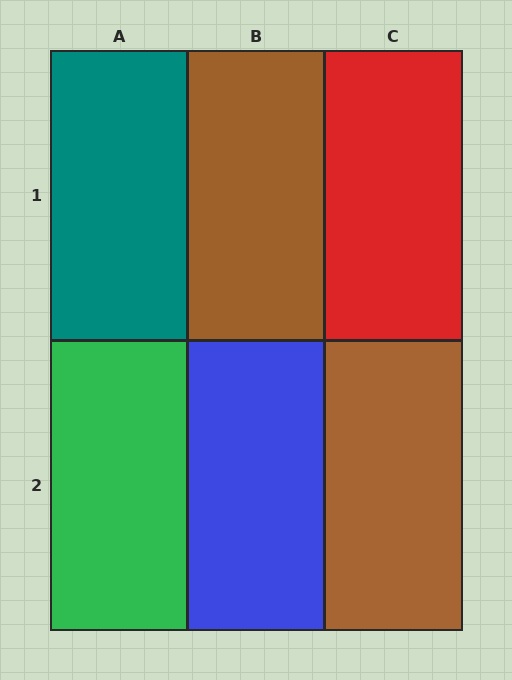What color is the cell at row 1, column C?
Red.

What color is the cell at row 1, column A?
Teal.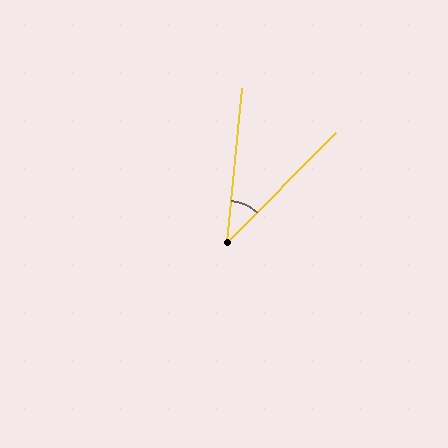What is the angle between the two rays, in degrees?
Approximately 39 degrees.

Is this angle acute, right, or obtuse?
It is acute.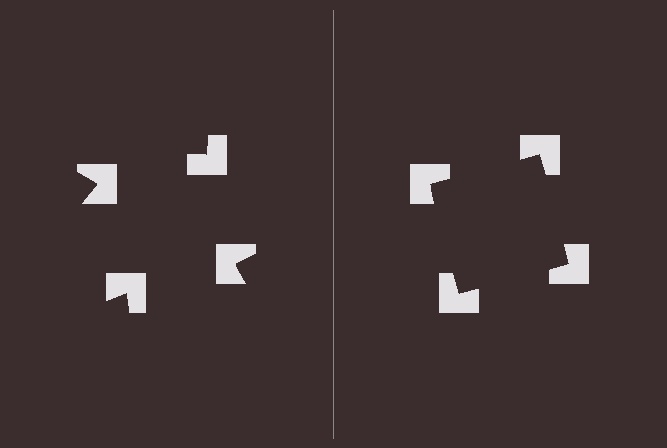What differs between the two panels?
The notched squares are positioned identically on both sides; only the wedge orientations differ. On the right they align to a square; on the left they are misaligned.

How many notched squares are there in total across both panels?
8 — 4 on each side.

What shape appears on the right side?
An illusory square.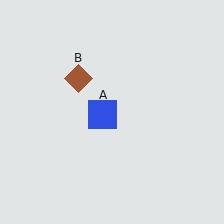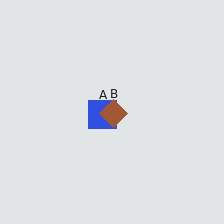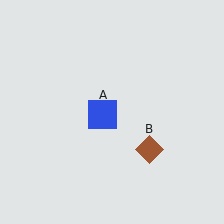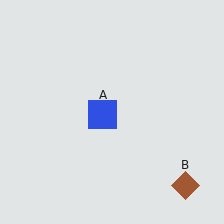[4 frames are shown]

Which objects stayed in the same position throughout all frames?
Blue square (object A) remained stationary.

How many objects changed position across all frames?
1 object changed position: brown diamond (object B).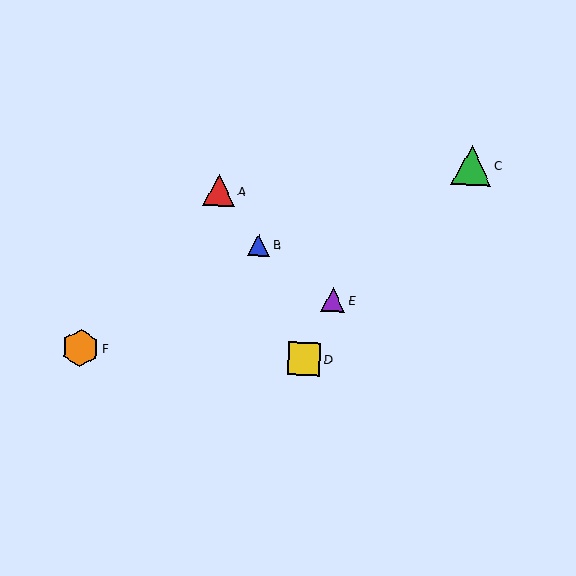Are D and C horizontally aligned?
No, D is at y≈359 and C is at y≈165.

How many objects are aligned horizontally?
2 objects (D, F) are aligned horizontally.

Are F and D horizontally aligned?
Yes, both are at y≈348.